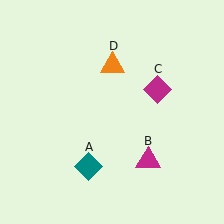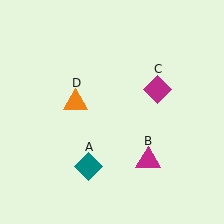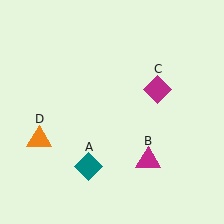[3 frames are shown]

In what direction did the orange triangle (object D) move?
The orange triangle (object D) moved down and to the left.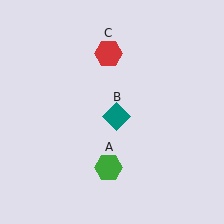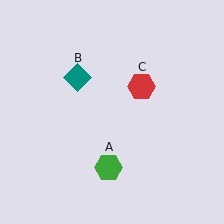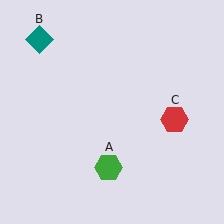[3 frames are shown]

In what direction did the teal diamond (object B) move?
The teal diamond (object B) moved up and to the left.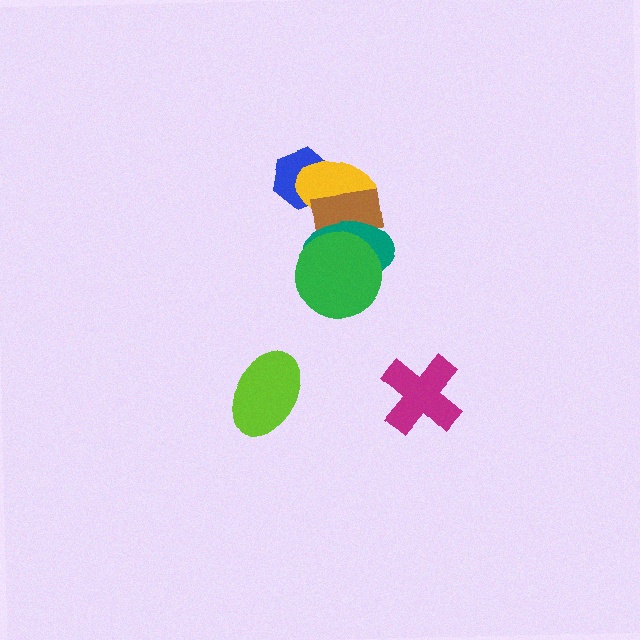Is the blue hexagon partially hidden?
Yes, it is partially covered by another shape.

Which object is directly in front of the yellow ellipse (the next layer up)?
The brown rectangle is directly in front of the yellow ellipse.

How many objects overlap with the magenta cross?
0 objects overlap with the magenta cross.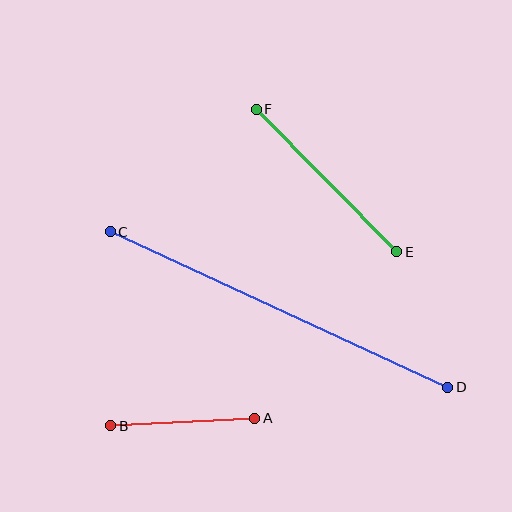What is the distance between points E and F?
The distance is approximately 200 pixels.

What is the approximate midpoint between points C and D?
The midpoint is at approximately (279, 309) pixels.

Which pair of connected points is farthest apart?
Points C and D are farthest apart.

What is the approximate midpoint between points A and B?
The midpoint is at approximately (183, 422) pixels.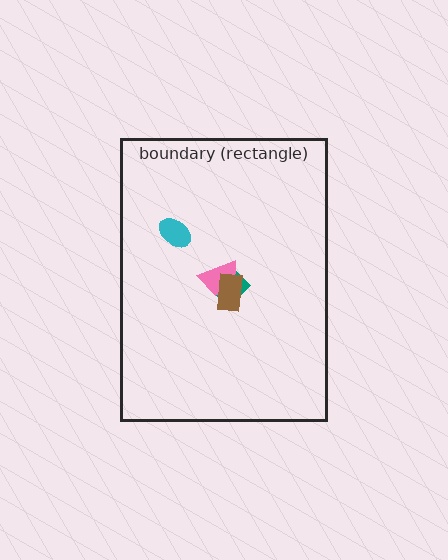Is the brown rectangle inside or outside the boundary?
Inside.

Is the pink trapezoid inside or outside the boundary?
Inside.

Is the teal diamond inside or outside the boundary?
Inside.